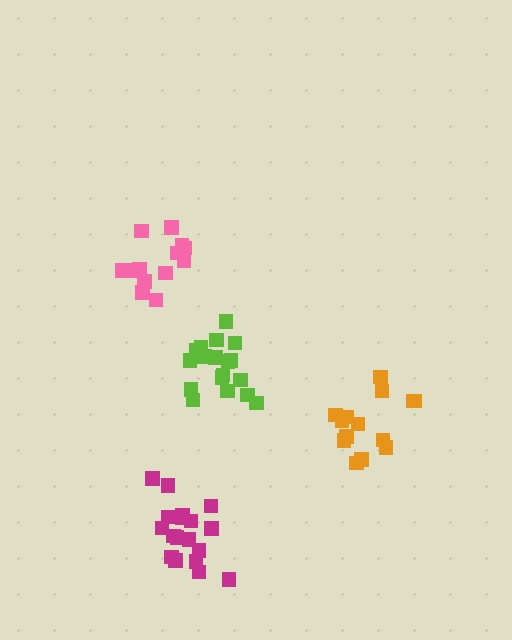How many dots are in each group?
Group 1: 15 dots, Group 2: 18 dots, Group 3: 14 dots, Group 4: 18 dots (65 total).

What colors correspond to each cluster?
The clusters are colored: pink, lime, orange, magenta.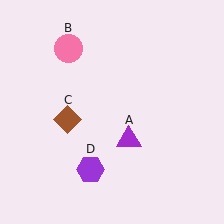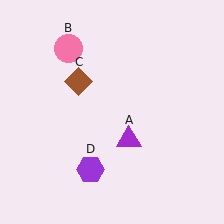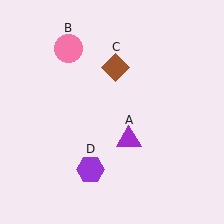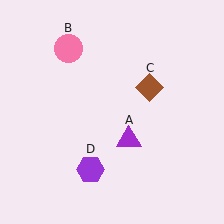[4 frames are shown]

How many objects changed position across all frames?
1 object changed position: brown diamond (object C).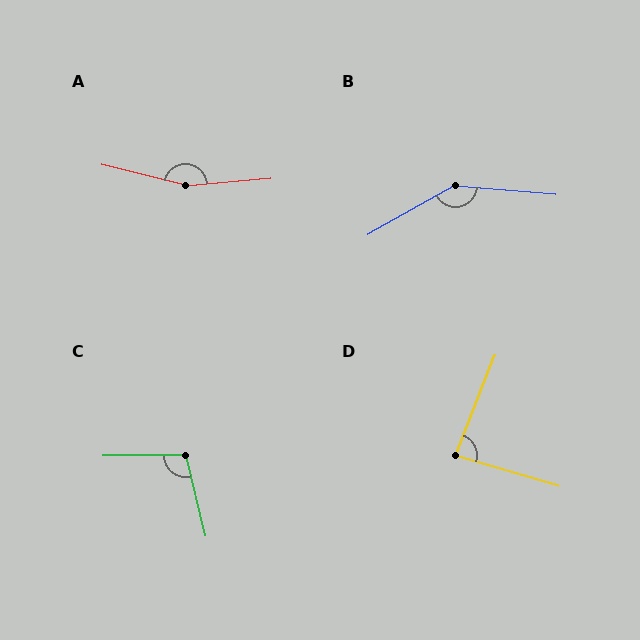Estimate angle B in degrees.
Approximately 146 degrees.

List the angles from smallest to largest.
D (85°), C (103°), B (146°), A (161°).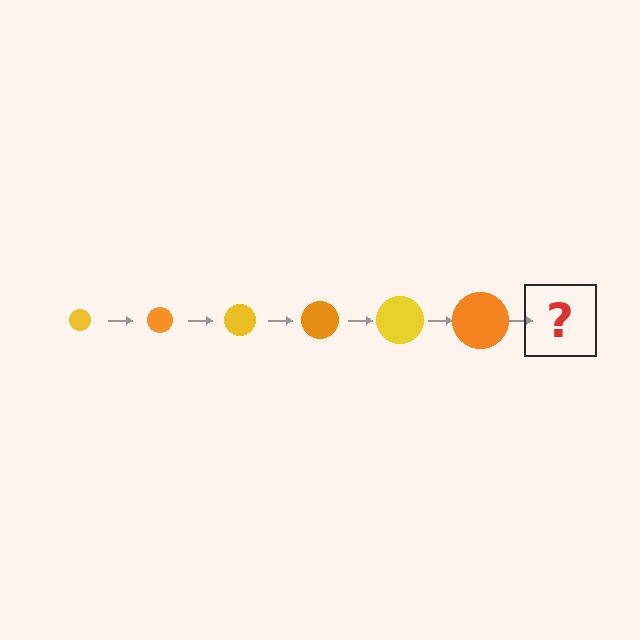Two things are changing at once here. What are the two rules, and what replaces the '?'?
The two rules are that the circle grows larger each step and the color cycles through yellow and orange. The '?' should be a yellow circle, larger than the previous one.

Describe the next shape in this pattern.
It should be a yellow circle, larger than the previous one.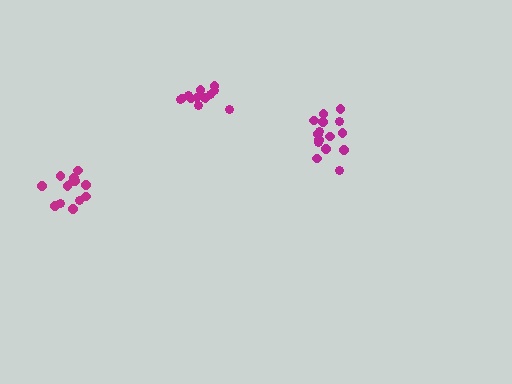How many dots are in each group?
Group 1: 13 dots, Group 2: 15 dots, Group 3: 13 dots (41 total).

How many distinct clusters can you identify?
There are 3 distinct clusters.